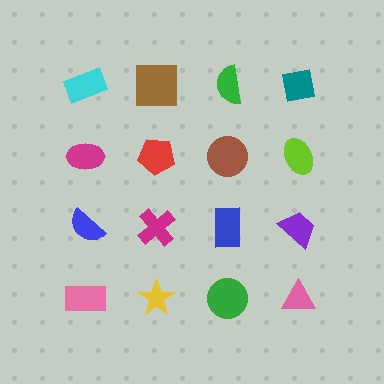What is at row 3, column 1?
A blue semicircle.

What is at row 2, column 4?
A lime ellipse.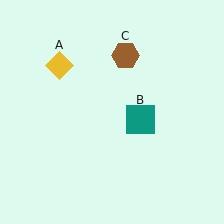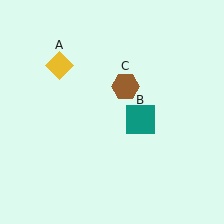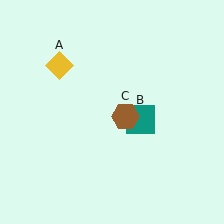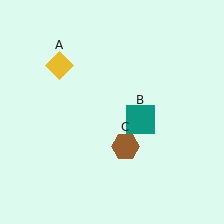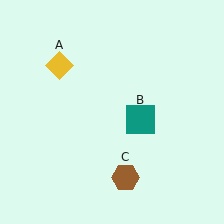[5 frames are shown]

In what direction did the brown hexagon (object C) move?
The brown hexagon (object C) moved down.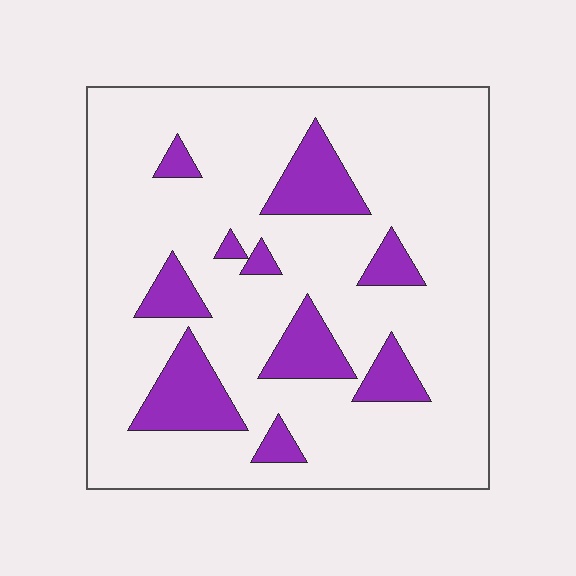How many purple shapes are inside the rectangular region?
10.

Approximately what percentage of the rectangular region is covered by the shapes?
Approximately 15%.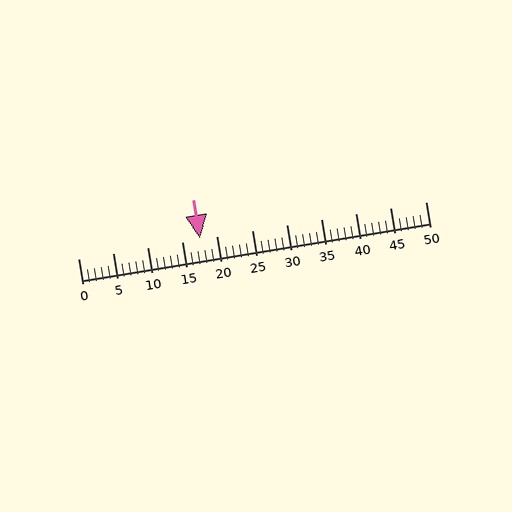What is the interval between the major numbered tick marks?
The major tick marks are spaced 5 units apart.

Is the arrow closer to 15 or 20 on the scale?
The arrow is closer to 20.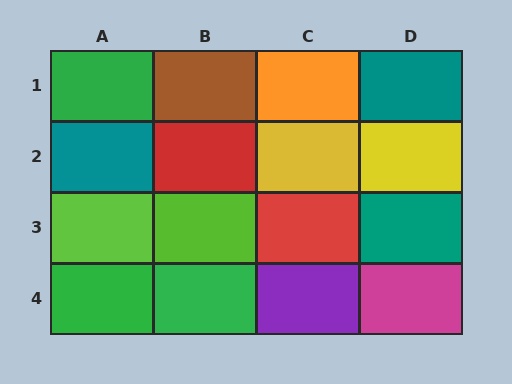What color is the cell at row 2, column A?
Teal.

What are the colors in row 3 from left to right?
Lime, lime, red, teal.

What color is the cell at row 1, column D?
Teal.